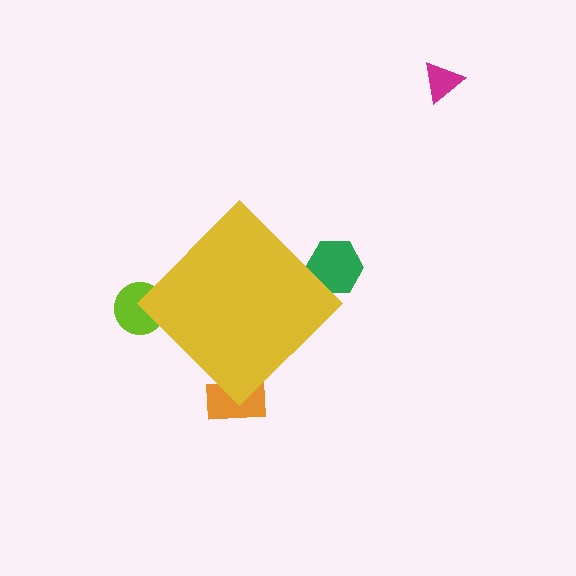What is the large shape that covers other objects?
A yellow diamond.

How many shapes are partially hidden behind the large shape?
3 shapes are partially hidden.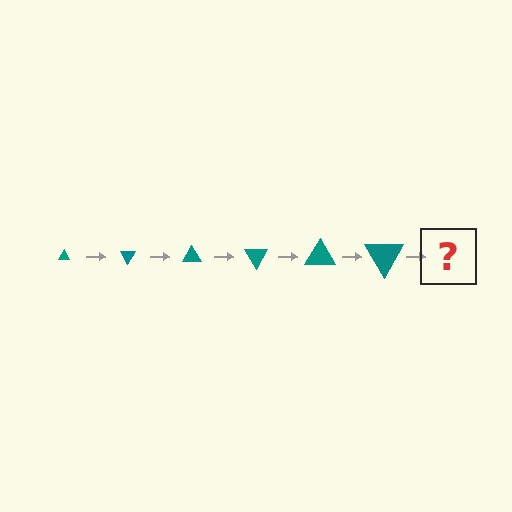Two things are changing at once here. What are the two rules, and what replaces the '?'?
The two rules are that the triangle grows larger each step and it rotates 60 degrees each step. The '?' should be a triangle, larger than the previous one and rotated 360 degrees from the start.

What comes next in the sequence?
The next element should be a triangle, larger than the previous one and rotated 360 degrees from the start.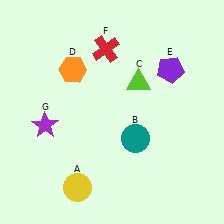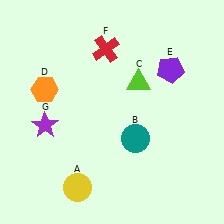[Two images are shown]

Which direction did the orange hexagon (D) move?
The orange hexagon (D) moved left.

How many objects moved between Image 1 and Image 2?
1 object moved between the two images.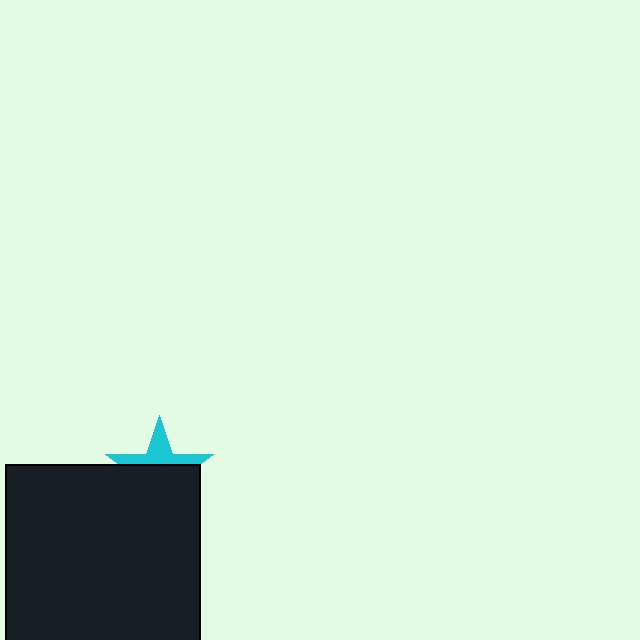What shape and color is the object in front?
The object in front is a black rectangle.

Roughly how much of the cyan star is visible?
A small part of it is visible (roughly 38%).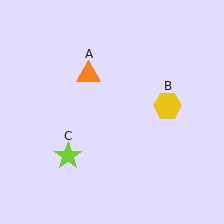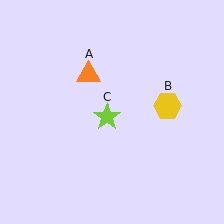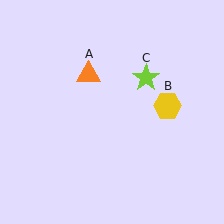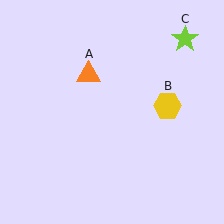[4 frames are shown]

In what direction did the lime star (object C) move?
The lime star (object C) moved up and to the right.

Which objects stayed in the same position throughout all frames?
Orange triangle (object A) and yellow hexagon (object B) remained stationary.